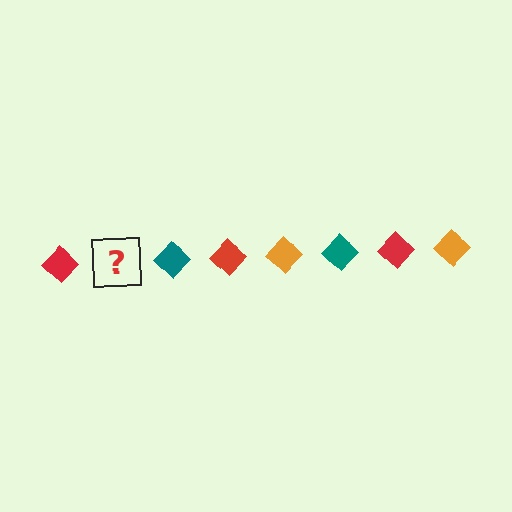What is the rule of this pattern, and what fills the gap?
The rule is that the pattern cycles through red, orange, teal diamonds. The gap should be filled with an orange diamond.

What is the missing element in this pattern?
The missing element is an orange diamond.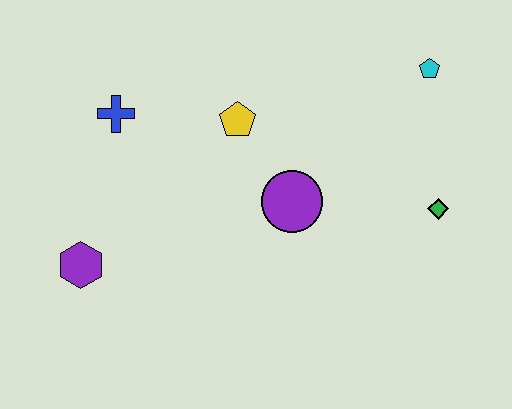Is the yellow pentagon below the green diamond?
No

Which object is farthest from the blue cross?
The green diamond is farthest from the blue cross.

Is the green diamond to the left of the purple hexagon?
No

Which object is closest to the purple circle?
The yellow pentagon is closest to the purple circle.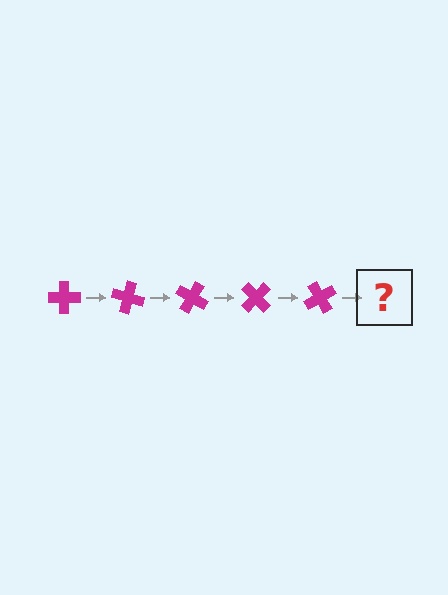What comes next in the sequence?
The next element should be a magenta cross rotated 75 degrees.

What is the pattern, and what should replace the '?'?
The pattern is that the cross rotates 15 degrees each step. The '?' should be a magenta cross rotated 75 degrees.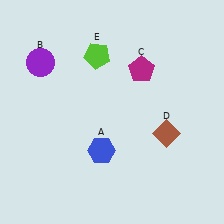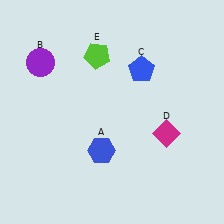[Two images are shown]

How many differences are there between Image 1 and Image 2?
There are 2 differences between the two images.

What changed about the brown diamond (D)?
In Image 1, D is brown. In Image 2, it changed to magenta.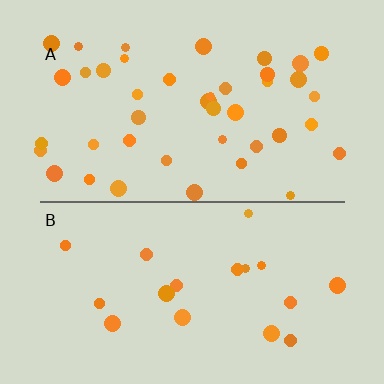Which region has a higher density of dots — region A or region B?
A (the top).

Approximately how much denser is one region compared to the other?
Approximately 2.3× — region A over region B.